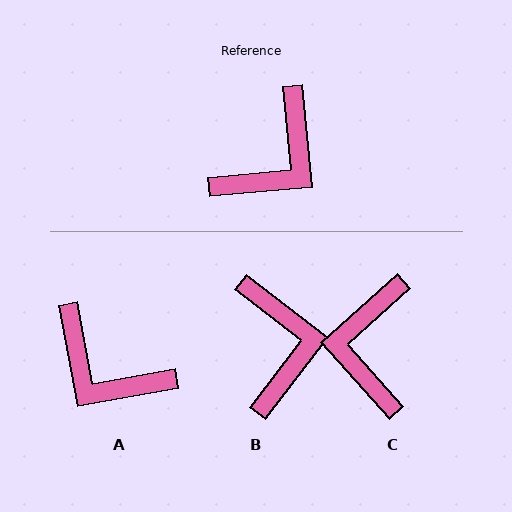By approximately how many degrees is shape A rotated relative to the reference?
Approximately 85 degrees clockwise.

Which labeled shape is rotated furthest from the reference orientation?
C, about 144 degrees away.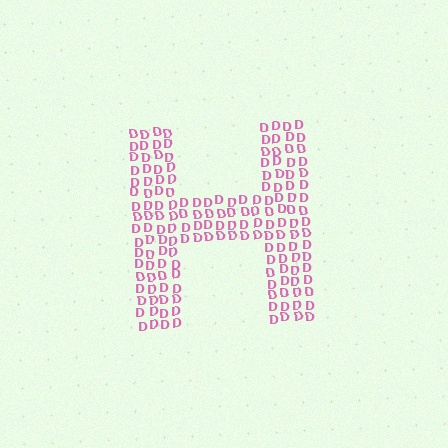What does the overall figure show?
The overall figure shows the letter H.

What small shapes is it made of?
It is made of small letter D's.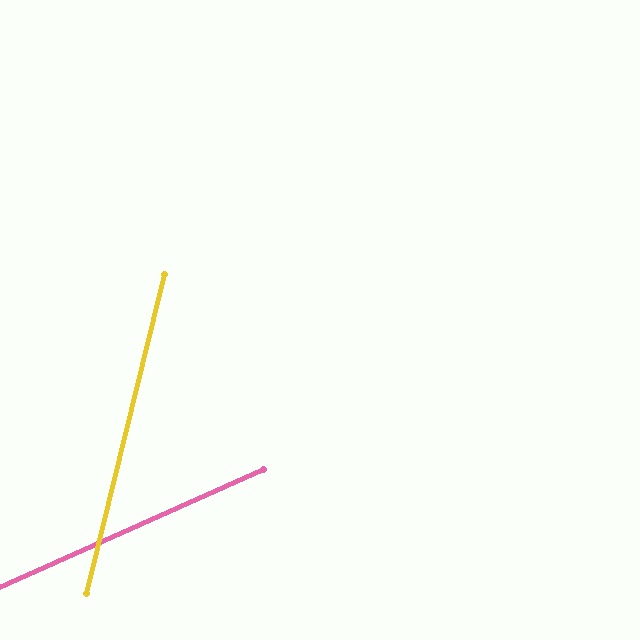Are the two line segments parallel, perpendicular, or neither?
Neither parallel nor perpendicular — they differ by about 52°.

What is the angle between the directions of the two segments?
Approximately 52 degrees.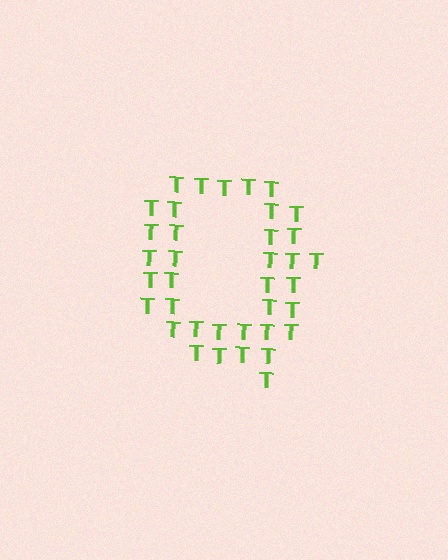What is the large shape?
The large shape is the letter Q.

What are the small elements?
The small elements are letter T's.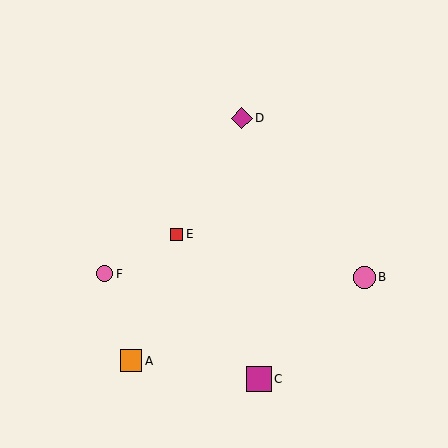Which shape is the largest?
The magenta square (labeled C) is the largest.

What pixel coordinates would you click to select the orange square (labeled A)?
Click at (131, 361) to select the orange square A.